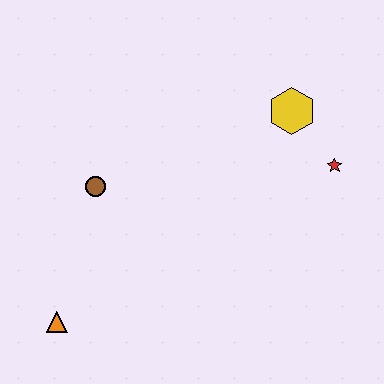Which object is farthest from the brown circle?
The red star is farthest from the brown circle.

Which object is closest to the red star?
The yellow hexagon is closest to the red star.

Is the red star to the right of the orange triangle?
Yes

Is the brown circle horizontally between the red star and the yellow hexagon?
No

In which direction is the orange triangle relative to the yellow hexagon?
The orange triangle is to the left of the yellow hexagon.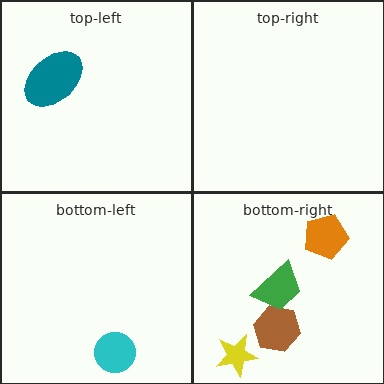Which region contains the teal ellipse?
The top-left region.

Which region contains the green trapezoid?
The bottom-right region.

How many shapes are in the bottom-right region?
4.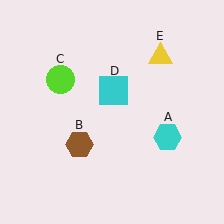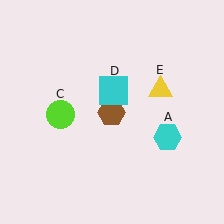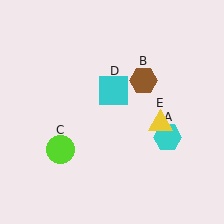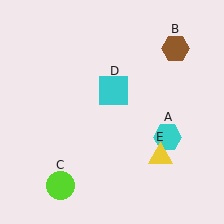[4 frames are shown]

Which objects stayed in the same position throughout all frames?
Cyan hexagon (object A) and cyan square (object D) remained stationary.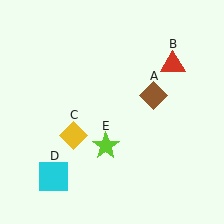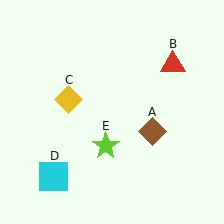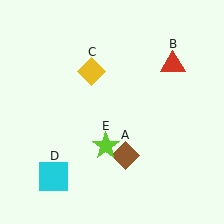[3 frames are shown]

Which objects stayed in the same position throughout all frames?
Red triangle (object B) and cyan square (object D) and lime star (object E) remained stationary.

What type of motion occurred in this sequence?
The brown diamond (object A), yellow diamond (object C) rotated clockwise around the center of the scene.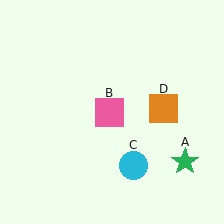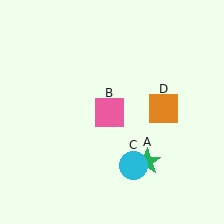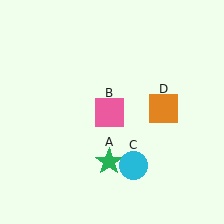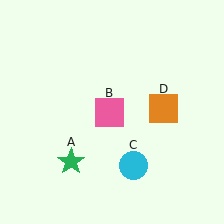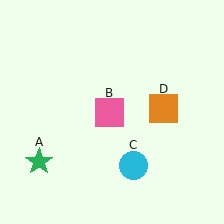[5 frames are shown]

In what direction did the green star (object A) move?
The green star (object A) moved left.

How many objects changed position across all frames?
1 object changed position: green star (object A).